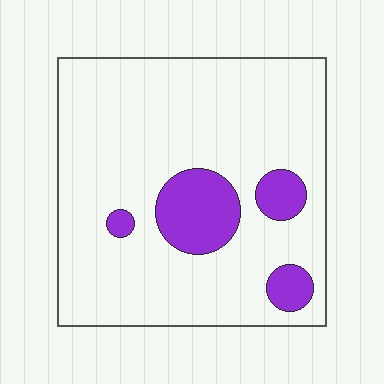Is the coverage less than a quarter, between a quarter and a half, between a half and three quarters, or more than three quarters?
Less than a quarter.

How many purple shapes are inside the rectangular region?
4.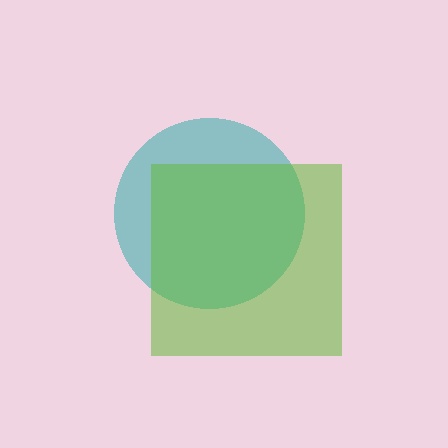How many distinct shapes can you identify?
There are 2 distinct shapes: a teal circle, a lime square.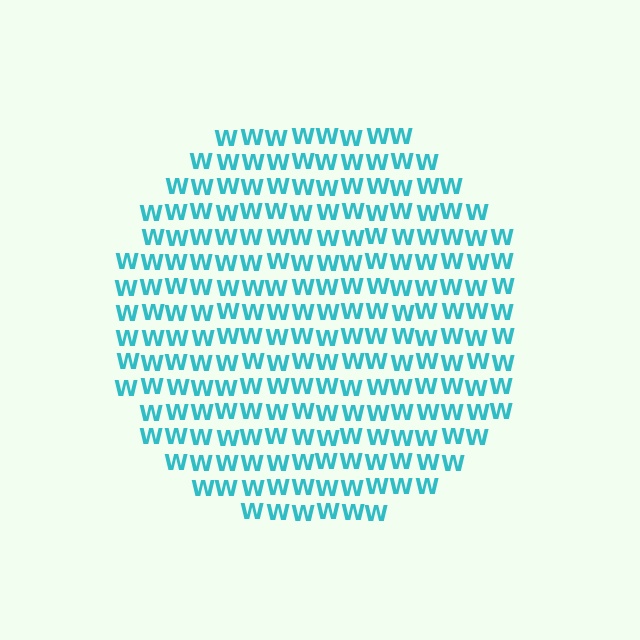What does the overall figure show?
The overall figure shows a circle.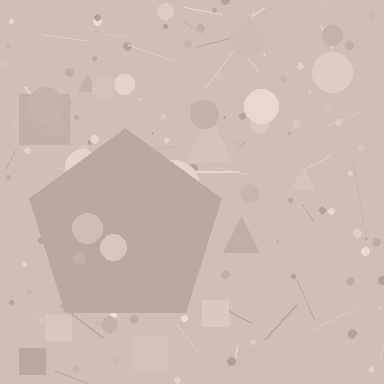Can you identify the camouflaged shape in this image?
The camouflaged shape is a pentagon.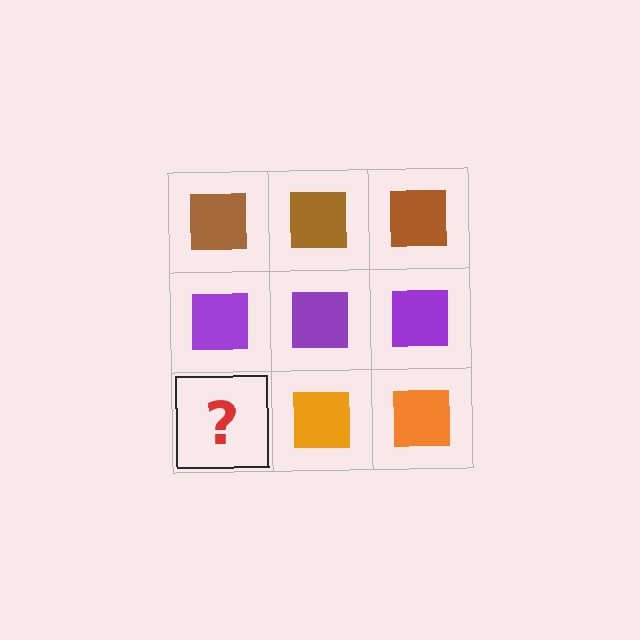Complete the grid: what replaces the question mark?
The question mark should be replaced with an orange square.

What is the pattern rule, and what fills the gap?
The rule is that each row has a consistent color. The gap should be filled with an orange square.